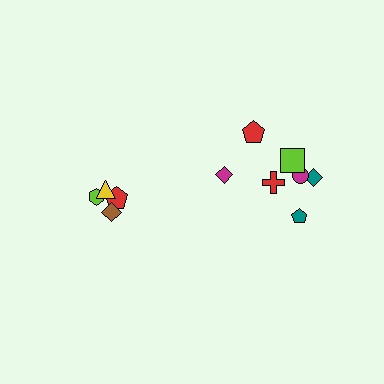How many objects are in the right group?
There are 7 objects.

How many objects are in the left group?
There are 4 objects.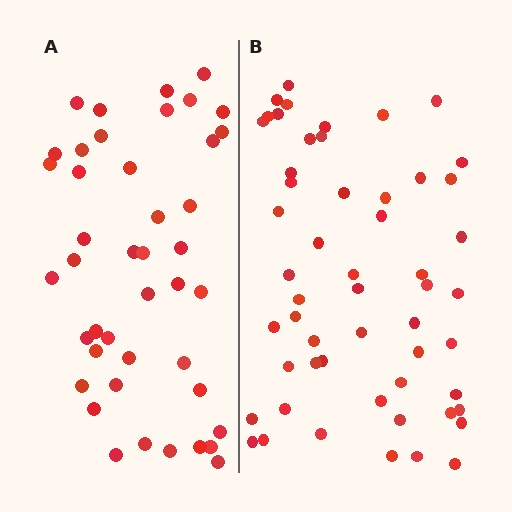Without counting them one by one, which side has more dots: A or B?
Region B (the right region) has more dots.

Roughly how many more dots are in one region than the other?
Region B has roughly 12 or so more dots than region A.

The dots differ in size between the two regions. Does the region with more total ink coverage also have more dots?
No. Region A has more total ink coverage because its dots are larger, but region B actually contains more individual dots. Total area can be misleading — the number of items is what matters here.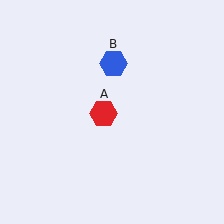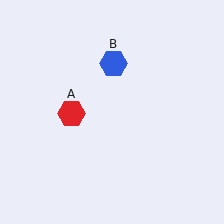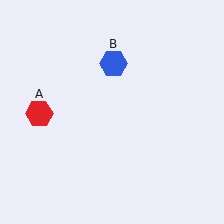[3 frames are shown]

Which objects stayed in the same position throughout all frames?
Blue hexagon (object B) remained stationary.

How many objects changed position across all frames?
1 object changed position: red hexagon (object A).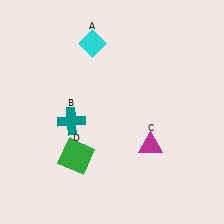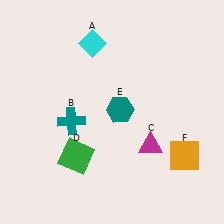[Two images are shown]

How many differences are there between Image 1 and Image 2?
There are 2 differences between the two images.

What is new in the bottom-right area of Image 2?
An orange square (F) was added in the bottom-right area of Image 2.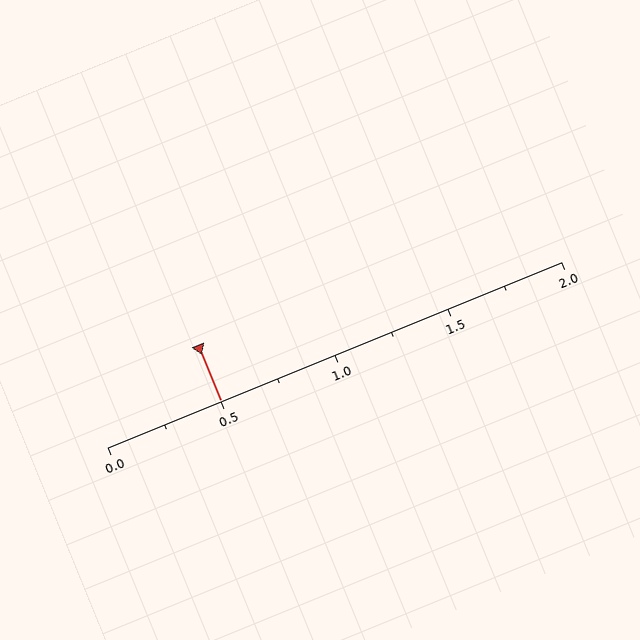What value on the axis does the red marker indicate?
The marker indicates approximately 0.5.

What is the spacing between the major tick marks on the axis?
The major ticks are spaced 0.5 apart.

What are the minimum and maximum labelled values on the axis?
The axis runs from 0.0 to 2.0.